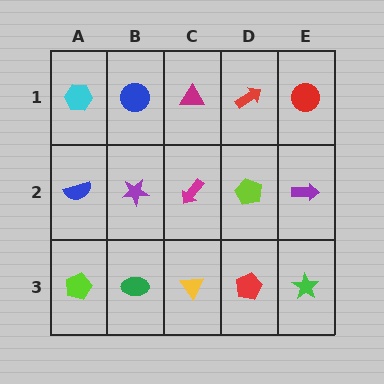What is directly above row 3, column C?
A magenta arrow.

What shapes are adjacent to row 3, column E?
A purple arrow (row 2, column E), a red pentagon (row 3, column D).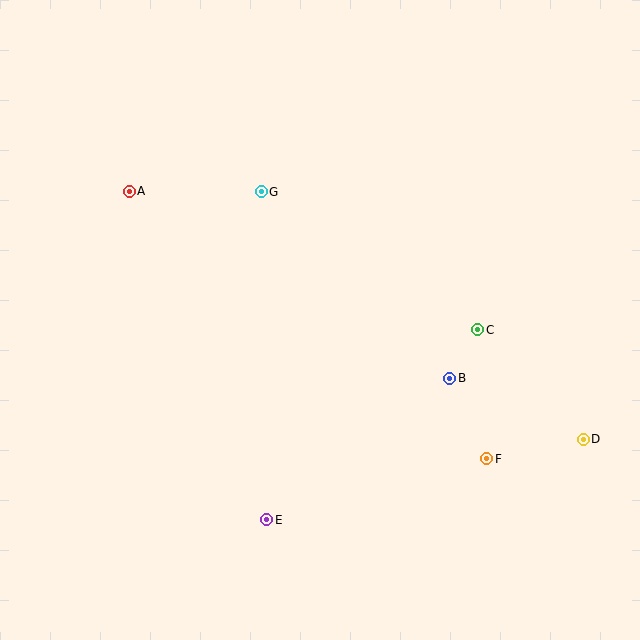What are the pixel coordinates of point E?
Point E is at (267, 520).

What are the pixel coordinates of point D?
Point D is at (583, 439).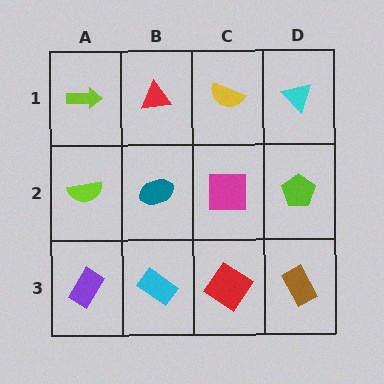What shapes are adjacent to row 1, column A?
A lime semicircle (row 2, column A), a red triangle (row 1, column B).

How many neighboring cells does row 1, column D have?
2.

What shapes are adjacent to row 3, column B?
A teal ellipse (row 2, column B), a purple rectangle (row 3, column A), a red diamond (row 3, column C).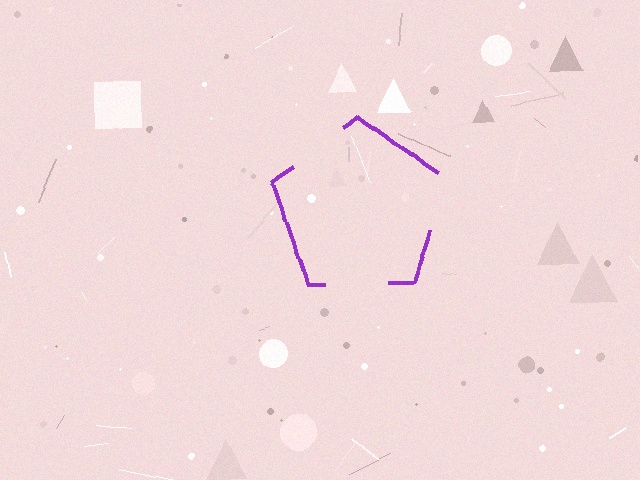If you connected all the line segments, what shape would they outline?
They would outline a pentagon.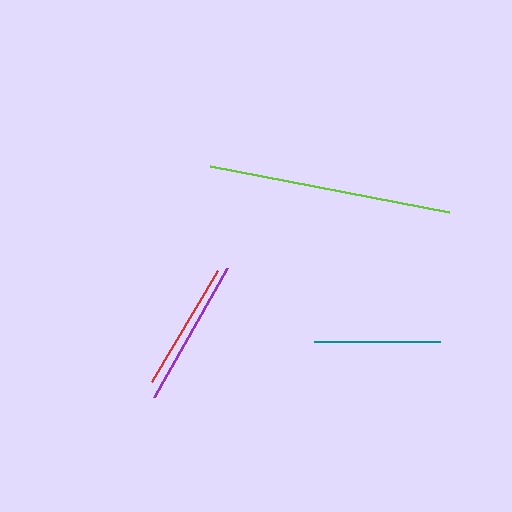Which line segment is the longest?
The lime line is the longest at approximately 243 pixels.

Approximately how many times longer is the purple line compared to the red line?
The purple line is approximately 1.1 times the length of the red line.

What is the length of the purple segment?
The purple segment is approximately 148 pixels long.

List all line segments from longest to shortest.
From longest to shortest: lime, purple, red, teal.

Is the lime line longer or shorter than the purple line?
The lime line is longer than the purple line.